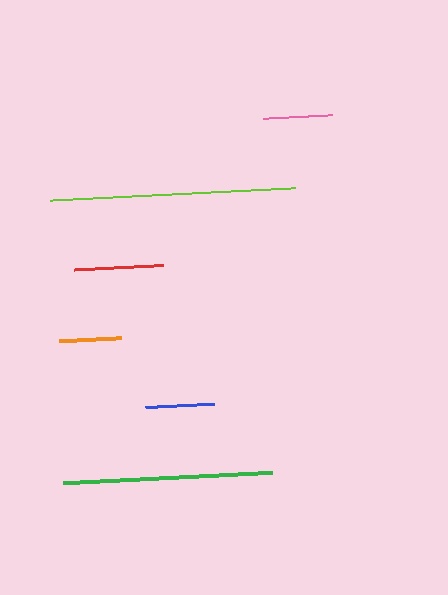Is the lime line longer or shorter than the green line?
The lime line is longer than the green line.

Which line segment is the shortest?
The orange line is the shortest at approximately 61 pixels.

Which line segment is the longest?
The lime line is the longest at approximately 245 pixels.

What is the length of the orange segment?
The orange segment is approximately 61 pixels long.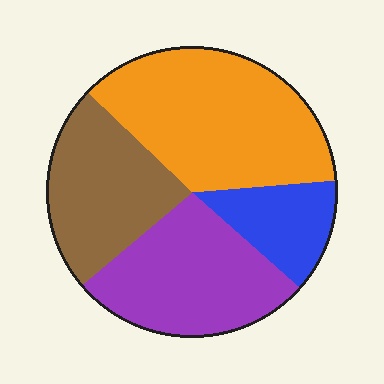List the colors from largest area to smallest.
From largest to smallest: orange, purple, brown, blue.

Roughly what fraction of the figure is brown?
Brown covers about 25% of the figure.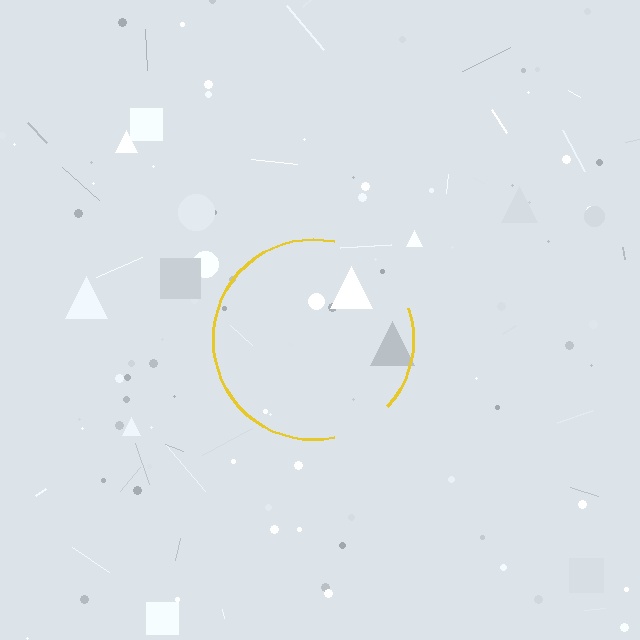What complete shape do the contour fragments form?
The contour fragments form a circle.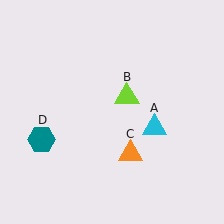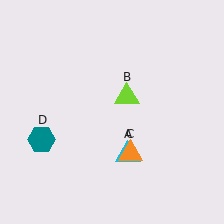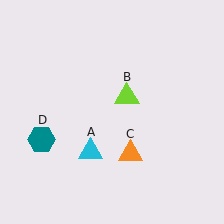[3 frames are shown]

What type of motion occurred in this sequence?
The cyan triangle (object A) rotated clockwise around the center of the scene.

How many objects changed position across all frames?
1 object changed position: cyan triangle (object A).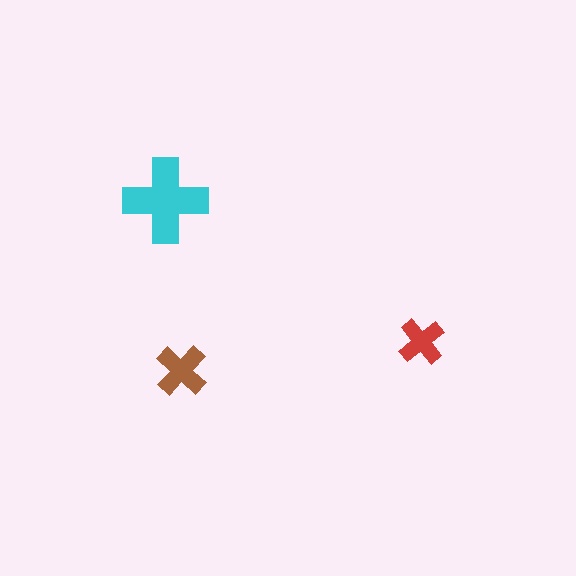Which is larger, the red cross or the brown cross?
The brown one.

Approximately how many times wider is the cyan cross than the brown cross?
About 1.5 times wider.